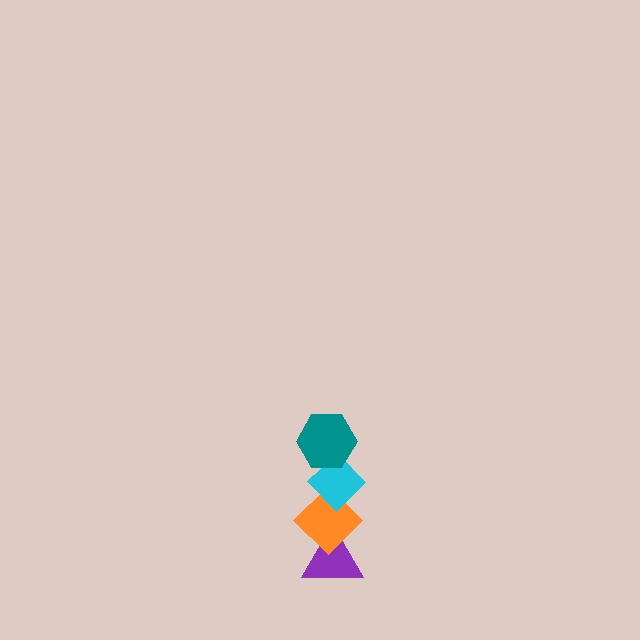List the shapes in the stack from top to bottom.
From top to bottom: the teal hexagon, the cyan diamond, the orange diamond, the purple triangle.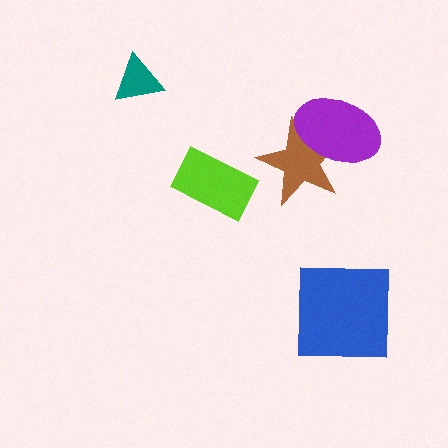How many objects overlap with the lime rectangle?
0 objects overlap with the lime rectangle.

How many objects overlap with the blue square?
0 objects overlap with the blue square.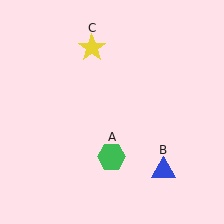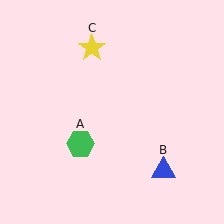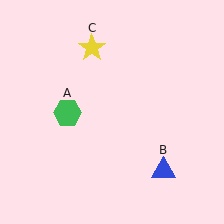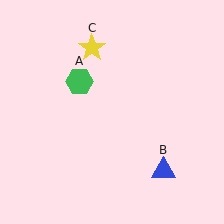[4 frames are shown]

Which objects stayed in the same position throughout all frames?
Blue triangle (object B) and yellow star (object C) remained stationary.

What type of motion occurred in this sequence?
The green hexagon (object A) rotated clockwise around the center of the scene.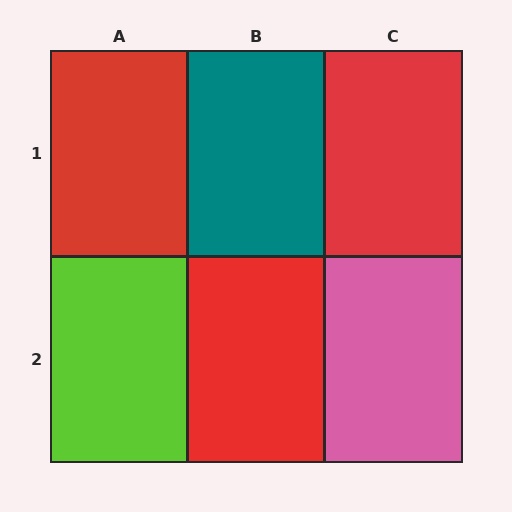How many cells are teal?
1 cell is teal.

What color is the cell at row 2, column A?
Lime.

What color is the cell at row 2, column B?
Red.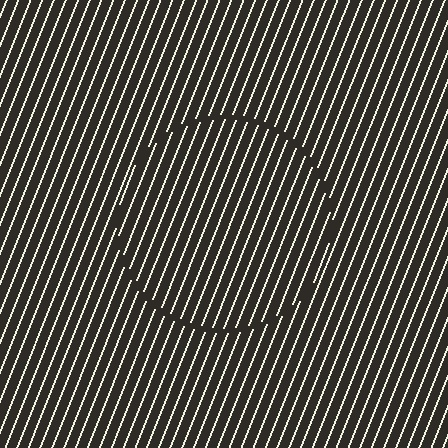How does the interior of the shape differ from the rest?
The interior of the shape contains the same grating, shifted by half a period — the contour is defined by the phase discontinuity where line-ends from the inner and outer gratings abut.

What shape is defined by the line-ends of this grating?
An illusory circle. The interior of the shape contains the same grating, shifted by half a period — the contour is defined by the phase discontinuity where line-ends from the inner and outer gratings abut.